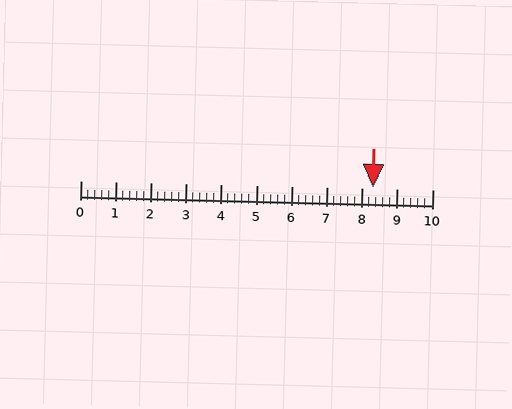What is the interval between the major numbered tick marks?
The major tick marks are spaced 1 units apart.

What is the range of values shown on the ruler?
The ruler shows values from 0 to 10.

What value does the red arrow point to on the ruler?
The red arrow points to approximately 8.3.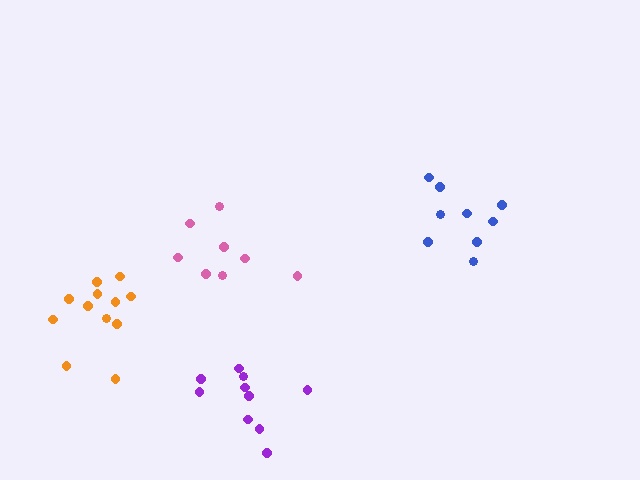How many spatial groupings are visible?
There are 4 spatial groupings.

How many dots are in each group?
Group 1: 8 dots, Group 2: 9 dots, Group 3: 12 dots, Group 4: 10 dots (39 total).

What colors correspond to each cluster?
The clusters are colored: pink, blue, orange, purple.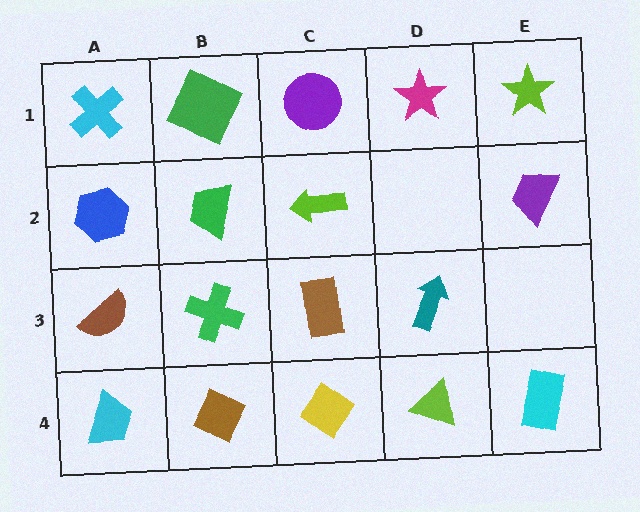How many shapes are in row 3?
4 shapes.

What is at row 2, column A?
A blue hexagon.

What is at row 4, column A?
A cyan trapezoid.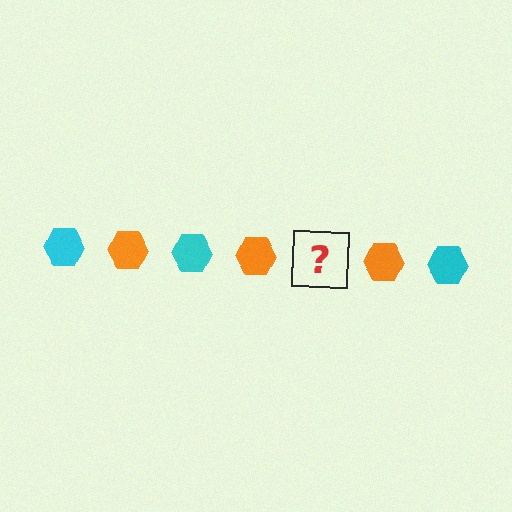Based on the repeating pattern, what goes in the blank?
The blank should be a cyan hexagon.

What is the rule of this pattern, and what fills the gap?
The rule is that the pattern cycles through cyan, orange hexagons. The gap should be filled with a cyan hexagon.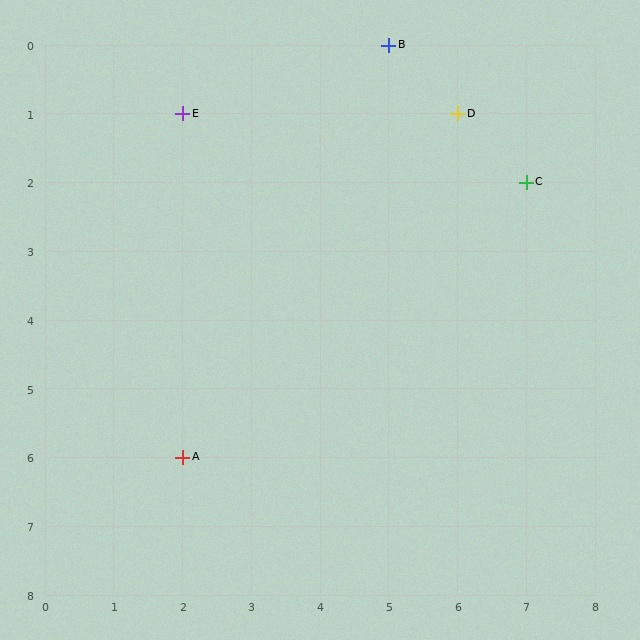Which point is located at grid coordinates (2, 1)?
Point E is at (2, 1).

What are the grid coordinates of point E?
Point E is at grid coordinates (2, 1).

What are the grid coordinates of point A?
Point A is at grid coordinates (2, 6).